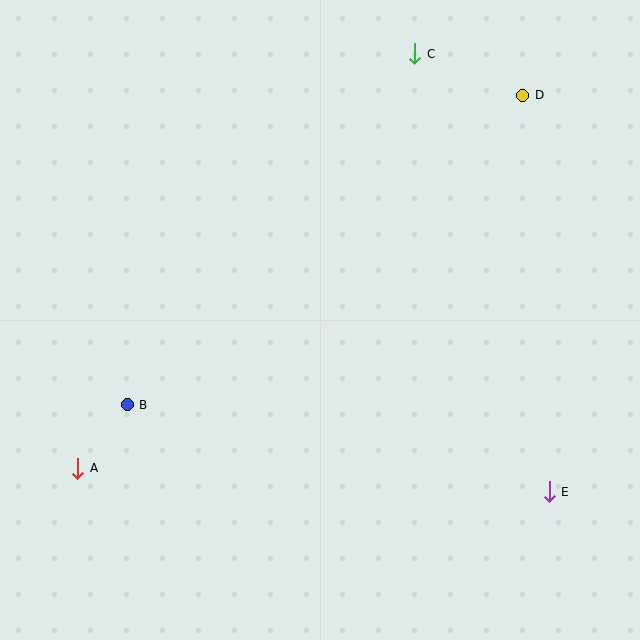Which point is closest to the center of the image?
Point B at (127, 405) is closest to the center.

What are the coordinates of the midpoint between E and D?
The midpoint between E and D is at (536, 293).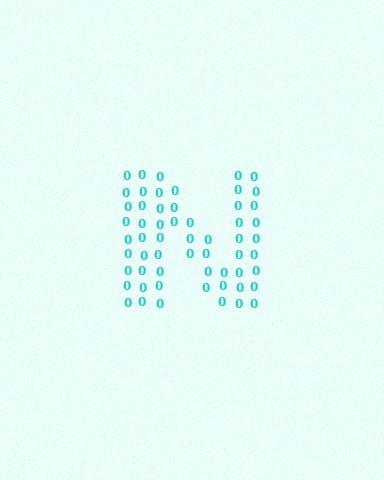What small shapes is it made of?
It is made of small digit 0's.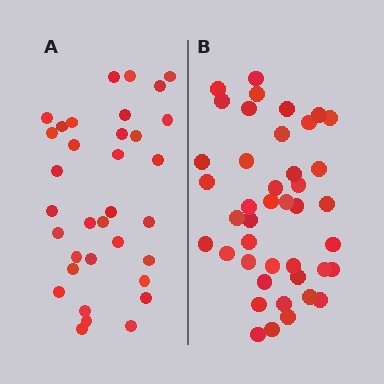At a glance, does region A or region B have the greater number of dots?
Region B (the right region) has more dots.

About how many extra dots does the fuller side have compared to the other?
Region B has roughly 8 or so more dots than region A.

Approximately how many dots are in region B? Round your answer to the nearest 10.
About 40 dots. (The exact count is 42, which rounds to 40.)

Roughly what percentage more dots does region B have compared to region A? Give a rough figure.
About 25% more.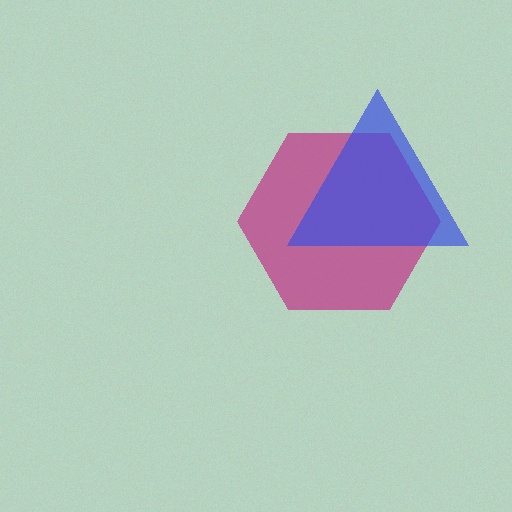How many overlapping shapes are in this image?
There are 2 overlapping shapes in the image.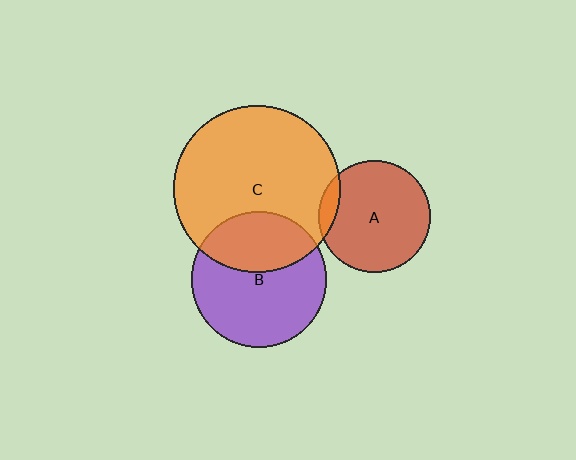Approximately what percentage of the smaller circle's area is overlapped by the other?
Approximately 35%.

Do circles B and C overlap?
Yes.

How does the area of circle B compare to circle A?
Approximately 1.5 times.